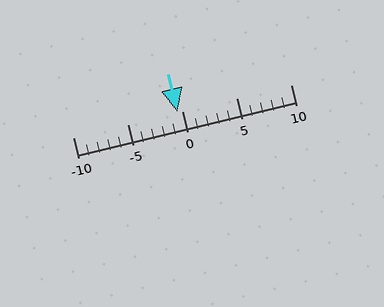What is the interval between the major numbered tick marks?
The major tick marks are spaced 5 units apart.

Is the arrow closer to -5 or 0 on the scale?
The arrow is closer to 0.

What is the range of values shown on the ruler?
The ruler shows values from -10 to 10.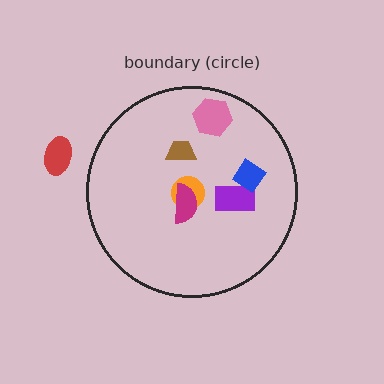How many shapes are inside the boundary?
6 inside, 1 outside.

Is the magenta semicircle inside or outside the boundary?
Inside.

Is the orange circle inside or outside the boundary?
Inside.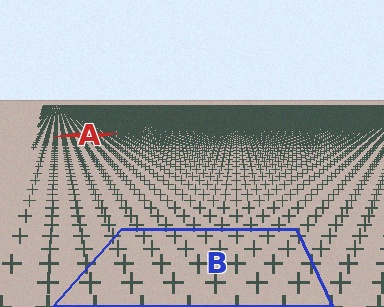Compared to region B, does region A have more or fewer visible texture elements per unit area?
Region A has more texture elements per unit area — they are packed more densely because it is farther away.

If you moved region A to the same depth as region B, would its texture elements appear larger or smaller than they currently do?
They would appear larger. At a closer depth, the same texture elements are projected at a bigger on-screen size.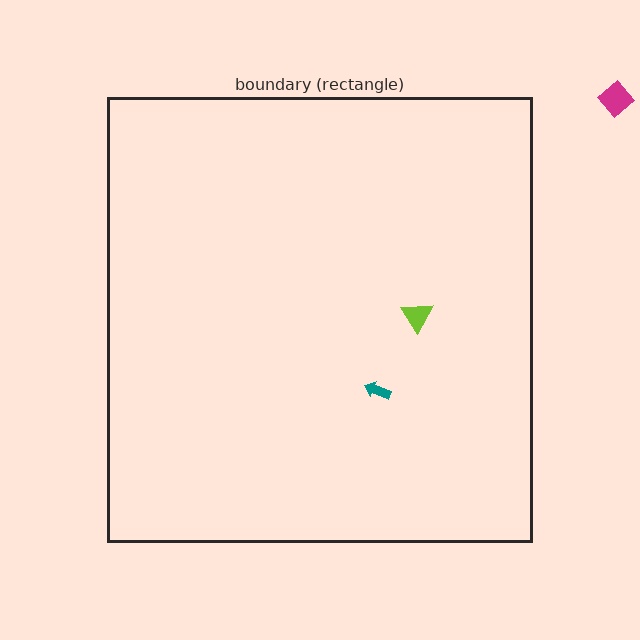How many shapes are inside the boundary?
2 inside, 1 outside.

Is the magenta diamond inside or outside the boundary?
Outside.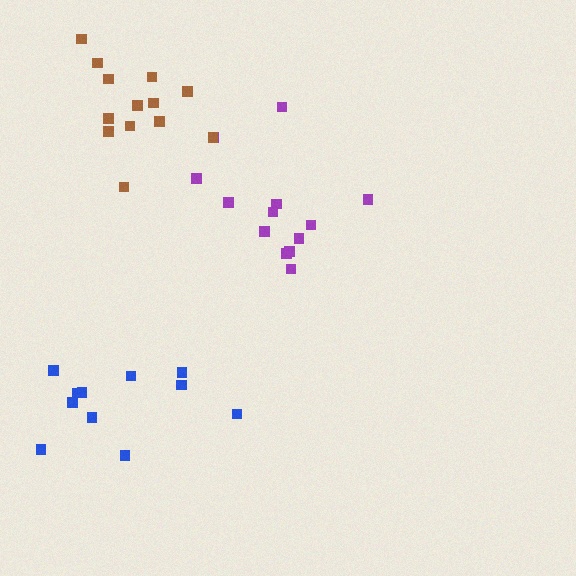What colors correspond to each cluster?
The clusters are colored: purple, blue, brown.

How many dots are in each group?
Group 1: 13 dots, Group 2: 11 dots, Group 3: 13 dots (37 total).